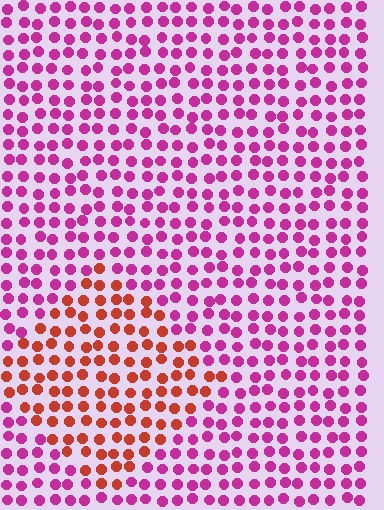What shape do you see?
I see a diamond.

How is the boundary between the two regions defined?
The boundary is defined purely by a slight shift in hue (about 50 degrees). Spacing, size, and orientation are identical on both sides.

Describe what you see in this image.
The image is filled with small magenta elements in a uniform arrangement. A diamond-shaped region is visible where the elements are tinted to a slightly different hue, forming a subtle color boundary.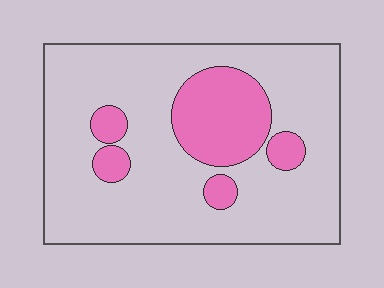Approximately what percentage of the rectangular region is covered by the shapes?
Approximately 20%.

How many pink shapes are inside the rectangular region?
5.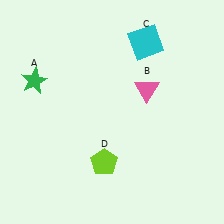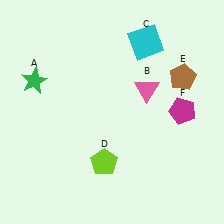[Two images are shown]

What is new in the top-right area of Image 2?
A magenta pentagon (F) was added in the top-right area of Image 2.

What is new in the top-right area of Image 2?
A brown pentagon (E) was added in the top-right area of Image 2.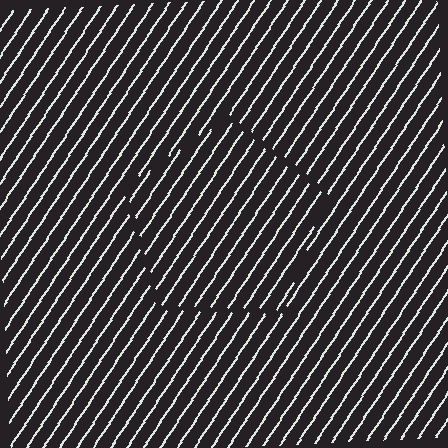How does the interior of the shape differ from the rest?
The interior of the shape contains the same grating, shifted by half a period — the contour is defined by the phase discontinuity where line-ends from the inner and outer gratings abut.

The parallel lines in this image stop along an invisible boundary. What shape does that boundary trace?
An illusory pentagon. The interior of the shape contains the same grating, shifted by half a period — the contour is defined by the phase discontinuity where line-ends from the inner and outer gratings abut.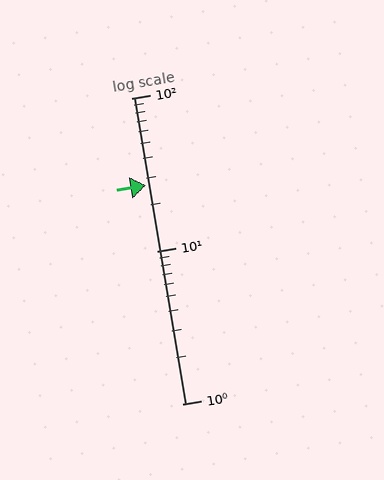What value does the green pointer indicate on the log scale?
The pointer indicates approximately 27.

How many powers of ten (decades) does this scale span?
The scale spans 2 decades, from 1 to 100.